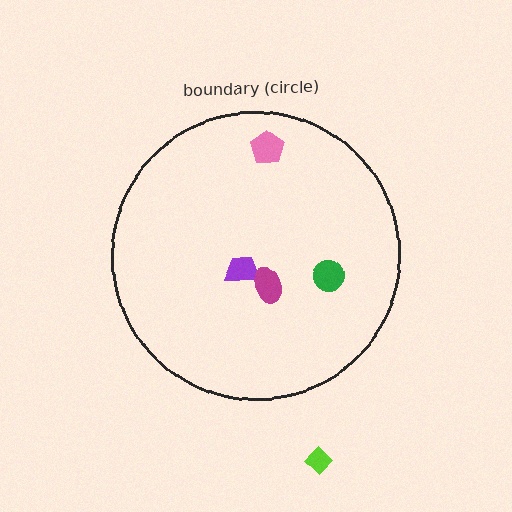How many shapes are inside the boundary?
4 inside, 1 outside.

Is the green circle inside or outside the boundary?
Inside.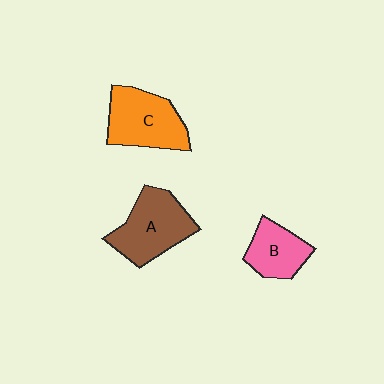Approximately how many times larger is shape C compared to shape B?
Approximately 1.5 times.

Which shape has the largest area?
Shape A (brown).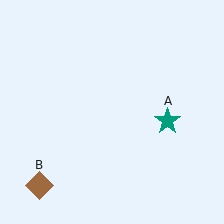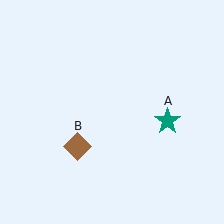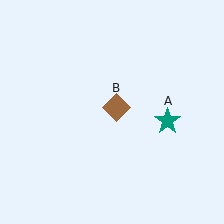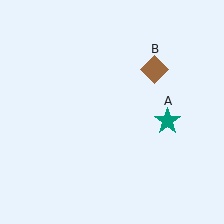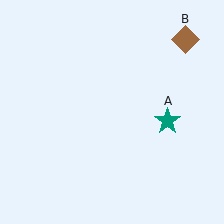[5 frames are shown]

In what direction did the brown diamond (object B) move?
The brown diamond (object B) moved up and to the right.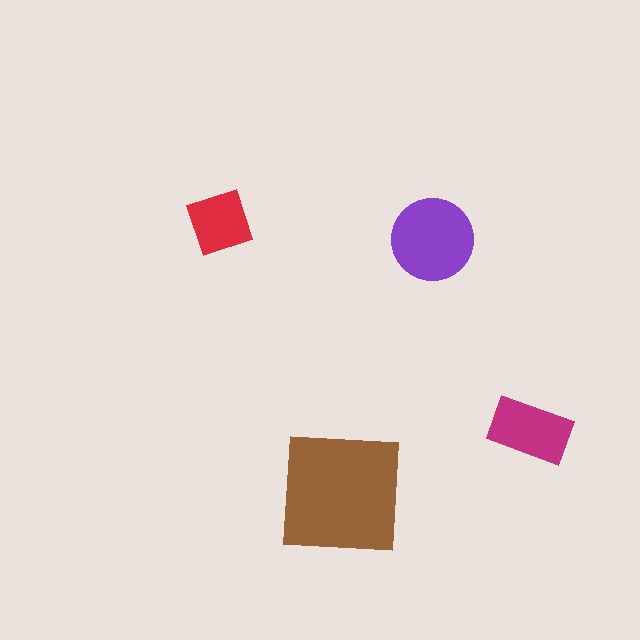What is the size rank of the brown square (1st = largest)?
1st.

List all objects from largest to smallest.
The brown square, the purple circle, the magenta rectangle, the red diamond.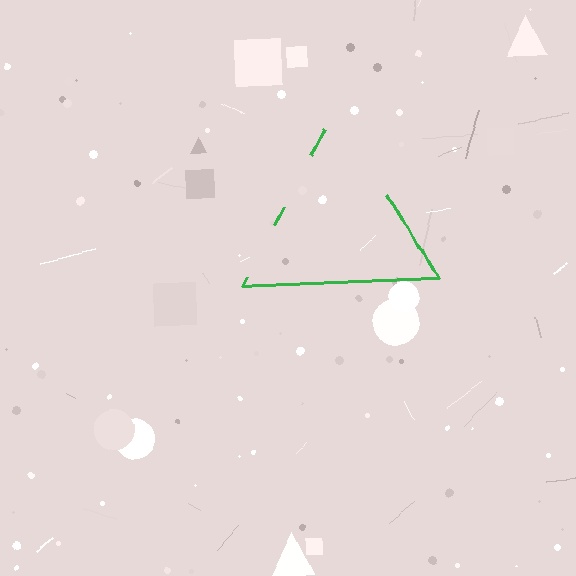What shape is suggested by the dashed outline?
The dashed outline suggests a triangle.